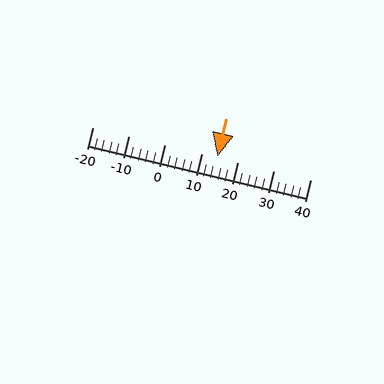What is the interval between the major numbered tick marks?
The major tick marks are spaced 10 units apart.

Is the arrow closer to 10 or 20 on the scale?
The arrow is closer to 10.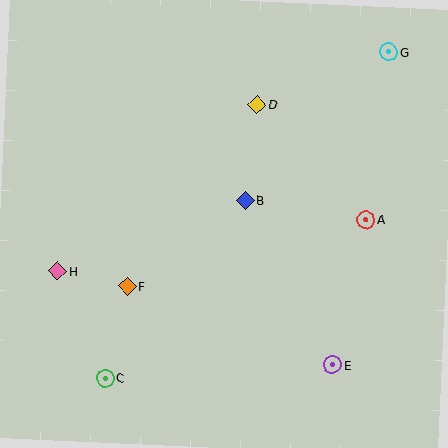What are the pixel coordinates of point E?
Point E is at (332, 365).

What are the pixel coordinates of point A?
Point A is at (366, 220).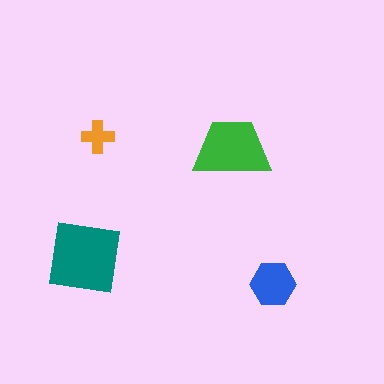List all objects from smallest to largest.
The orange cross, the blue hexagon, the green trapezoid, the teal square.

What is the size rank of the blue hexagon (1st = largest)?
3rd.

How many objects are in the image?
There are 4 objects in the image.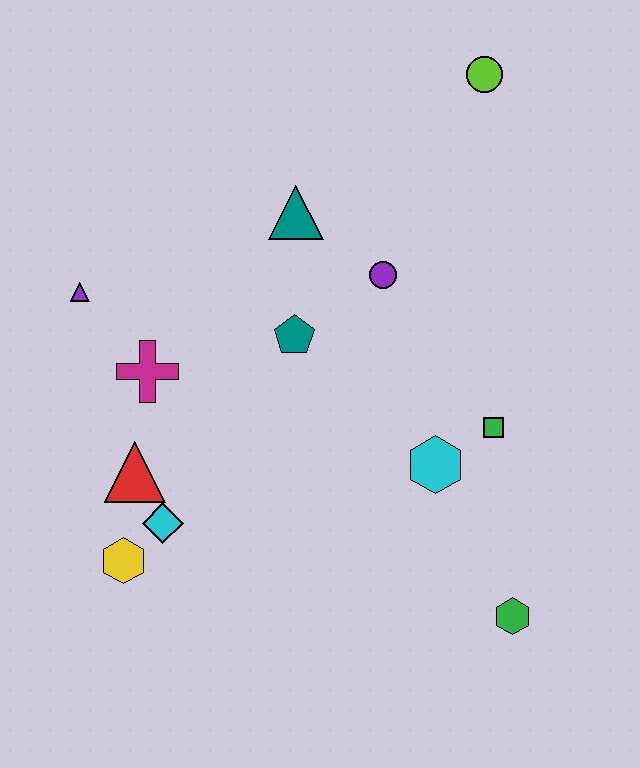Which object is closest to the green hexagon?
The cyan hexagon is closest to the green hexagon.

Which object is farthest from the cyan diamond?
The lime circle is farthest from the cyan diamond.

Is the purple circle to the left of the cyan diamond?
No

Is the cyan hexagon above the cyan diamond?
Yes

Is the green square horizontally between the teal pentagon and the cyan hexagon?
No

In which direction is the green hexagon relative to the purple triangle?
The green hexagon is to the right of the purple triangle.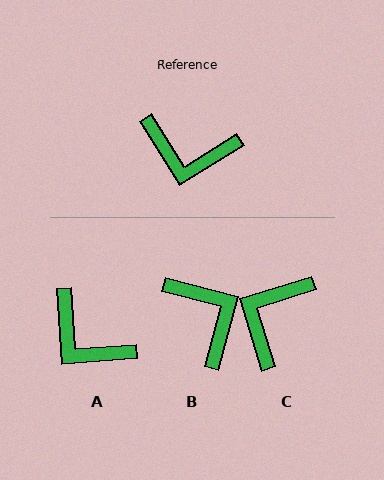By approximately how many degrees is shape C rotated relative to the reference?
Approximately 105 degrees clockwise.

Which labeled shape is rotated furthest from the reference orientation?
B, about 133 degrees away.